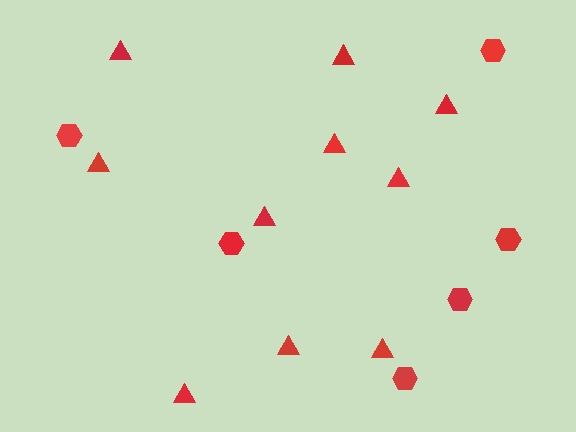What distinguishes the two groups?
There are 2 groups: one group of triangles (10) and one group of hexagons (6).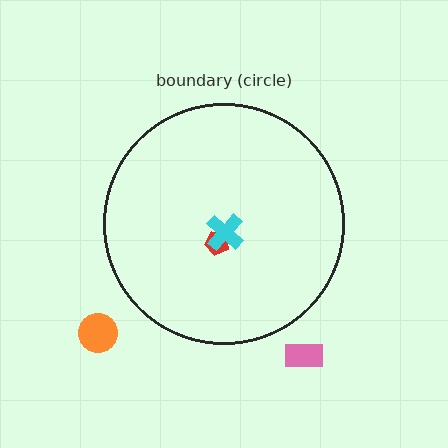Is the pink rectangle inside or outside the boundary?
Outside.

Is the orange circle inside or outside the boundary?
Outside.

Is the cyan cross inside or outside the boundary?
Inside.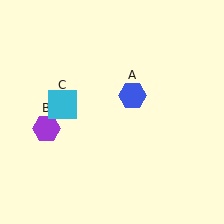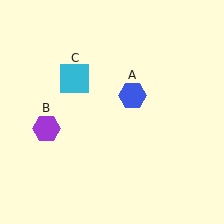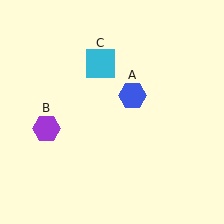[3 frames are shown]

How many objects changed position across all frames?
1 object changed position: cyan square (object C).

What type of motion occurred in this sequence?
The cyan square (object C) rotated clockwise around the center of the scene.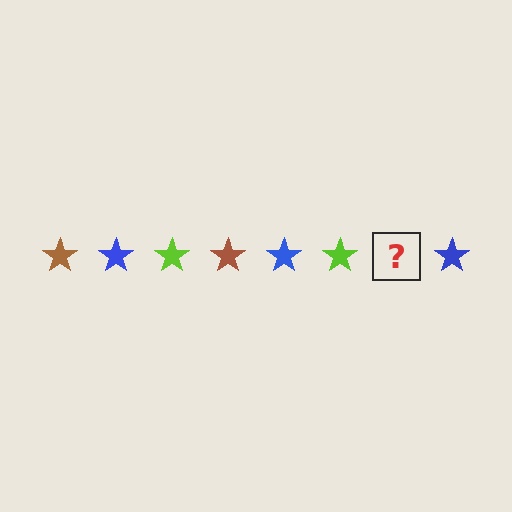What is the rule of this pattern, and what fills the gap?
The rule is that the pattern cycles through brown, blue, lime stars. The gap should be filled with a brown star.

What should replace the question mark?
The question mark should be replaced with a brown star.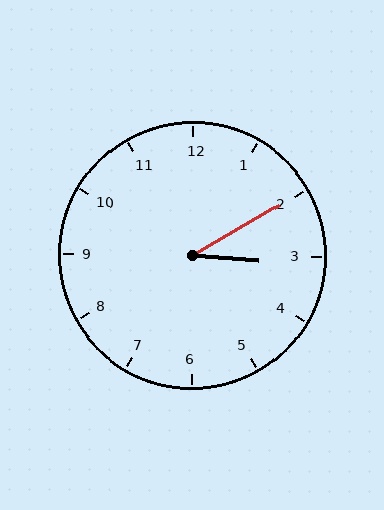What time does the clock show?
3:10.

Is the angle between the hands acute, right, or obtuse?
It is acute.